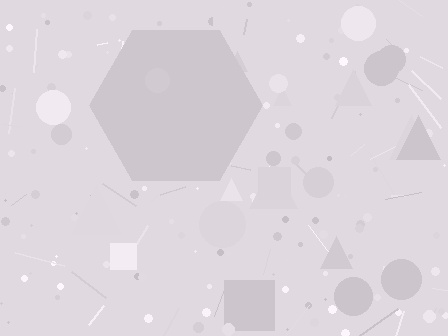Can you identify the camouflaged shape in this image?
The camouflaged shape is a hexagon.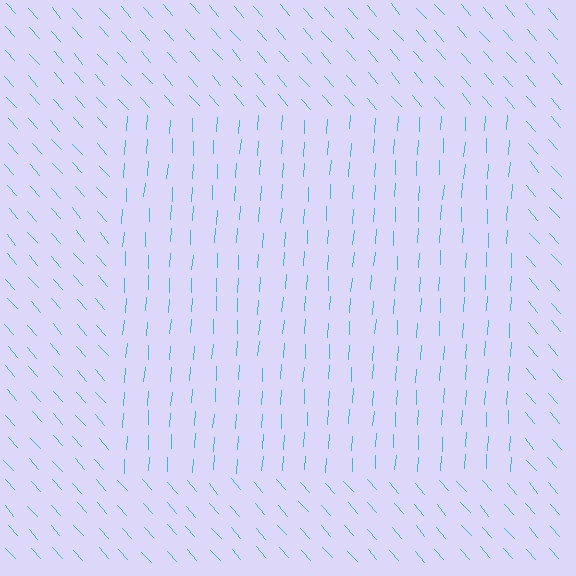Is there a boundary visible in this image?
Yes, there is a texture boundary formed by a change in line orientation.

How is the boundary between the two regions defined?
The boundary is defined purely by a change in line orientation (approximately 45 degrees difference). All lines are the same color and thickness.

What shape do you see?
I see a rectangle.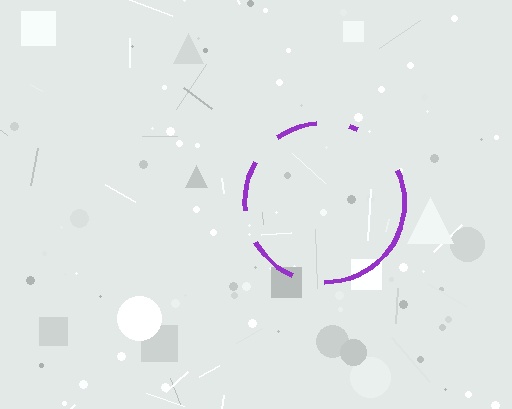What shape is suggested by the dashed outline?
The dashed outline suggests a circle.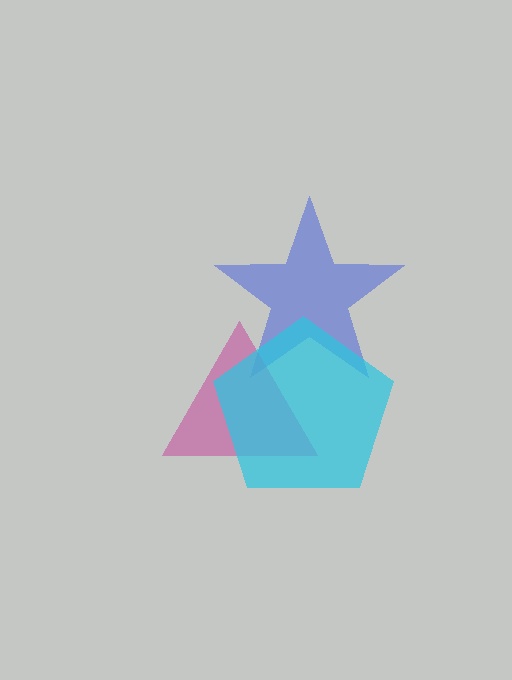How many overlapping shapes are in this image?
There are 3 overlapping shapes in the image.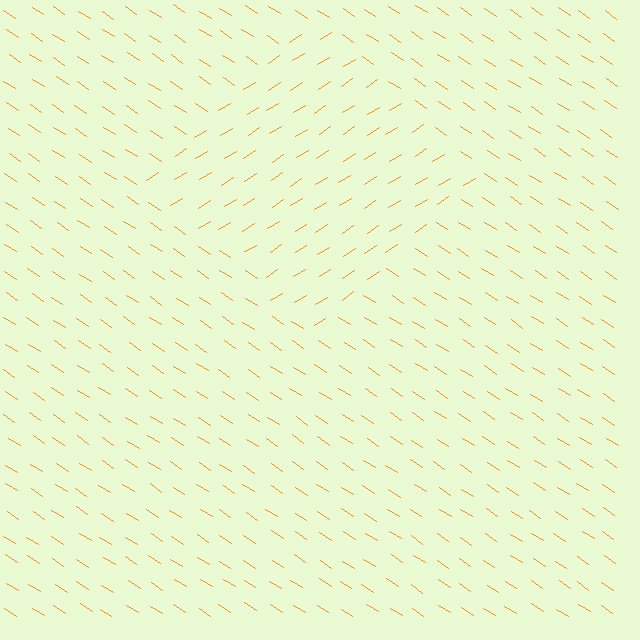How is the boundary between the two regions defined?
The boundary is defined purely by a change in line orientation (approximately 66 degrees difference). All lines are the same color and thickness.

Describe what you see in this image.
The image is filled with small orange line segments. A diamond region in the image has lines oriented differently from the surrounding lines, creating a visible texture boundary.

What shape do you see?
I see a diamond.